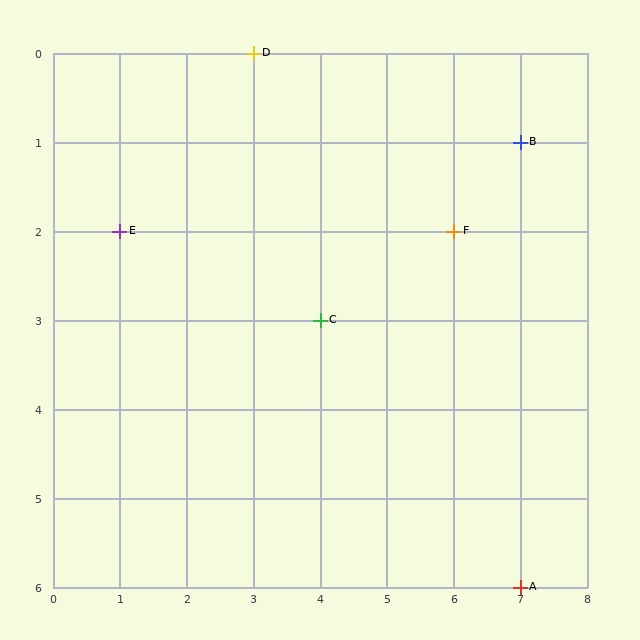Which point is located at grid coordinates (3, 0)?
Point D is at (3, 0).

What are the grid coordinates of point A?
Point A is at grid coordinates (7, 6).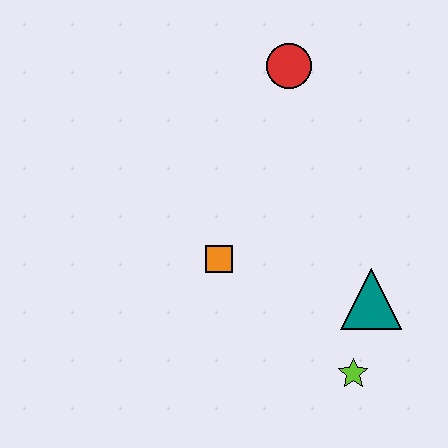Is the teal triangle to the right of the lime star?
Yes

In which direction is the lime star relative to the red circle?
The lime star is below the red circle.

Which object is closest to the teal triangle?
The lime star is closest to the teal triangle.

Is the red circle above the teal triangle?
Yes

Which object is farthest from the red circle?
The lime star is farthest from the red circle.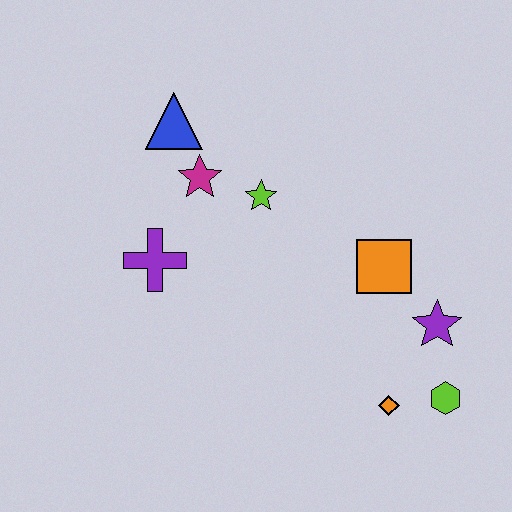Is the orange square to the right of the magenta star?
Yes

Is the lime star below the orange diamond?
No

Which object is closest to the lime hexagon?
The orange diamond is closest to the lime hexagon.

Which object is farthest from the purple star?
The blue triangle is farthest from the purple star.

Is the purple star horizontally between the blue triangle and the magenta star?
No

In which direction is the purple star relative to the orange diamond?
The purple star is above the orange diamond.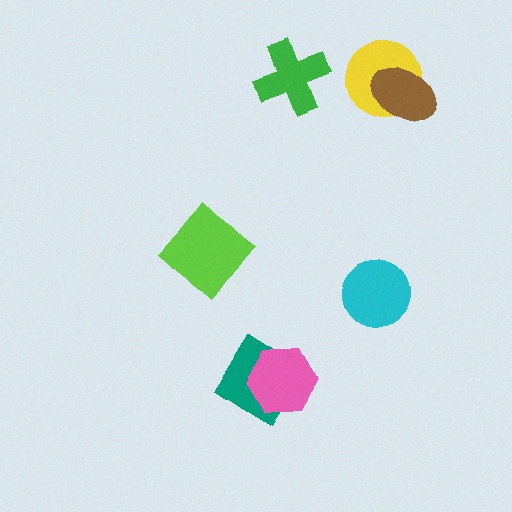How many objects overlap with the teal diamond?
1 object overlaps with the teal diamond.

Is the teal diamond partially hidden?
Yes, it is partially covered by another shape.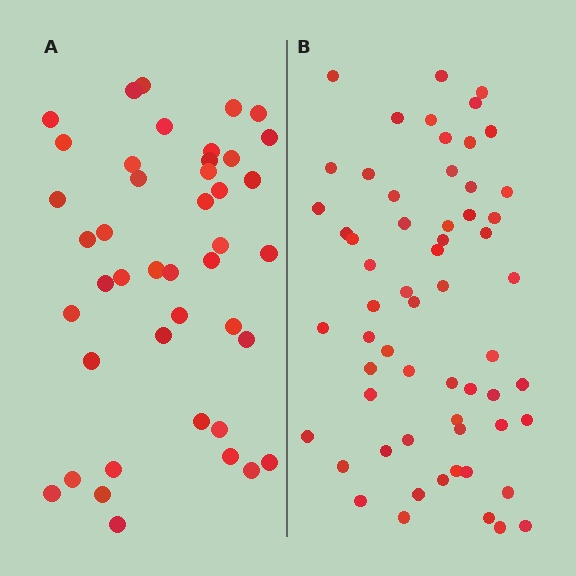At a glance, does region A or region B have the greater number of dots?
Region B (the right region) has more dots.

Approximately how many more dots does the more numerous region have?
Region B has approximately 15 more dots than region A.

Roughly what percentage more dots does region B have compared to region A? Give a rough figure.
About 40% more.